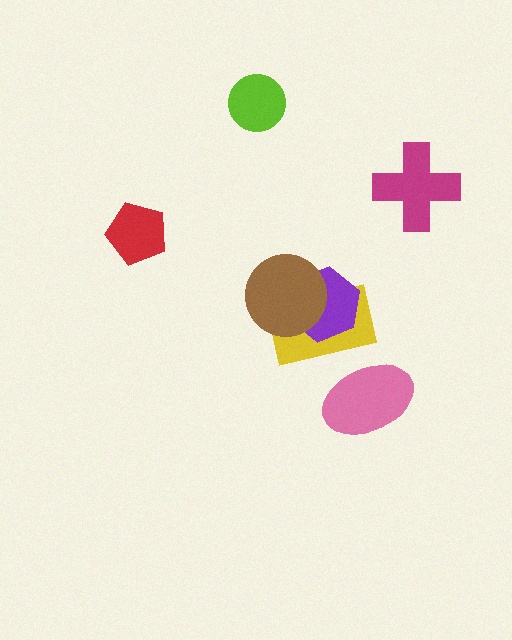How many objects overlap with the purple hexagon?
2 objects overlap with the purple hexagon.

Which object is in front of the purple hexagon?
The brown circle is in front of the purple hexagon.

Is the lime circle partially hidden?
No, no other shape covers it.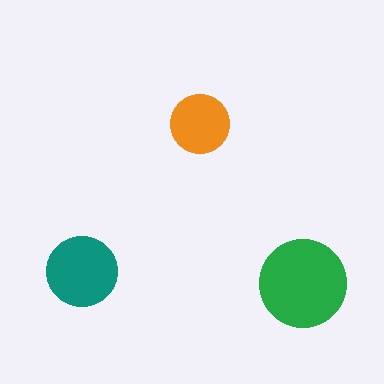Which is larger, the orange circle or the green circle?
The green one.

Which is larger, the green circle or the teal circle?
The green one.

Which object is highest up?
The orange circle is topmost.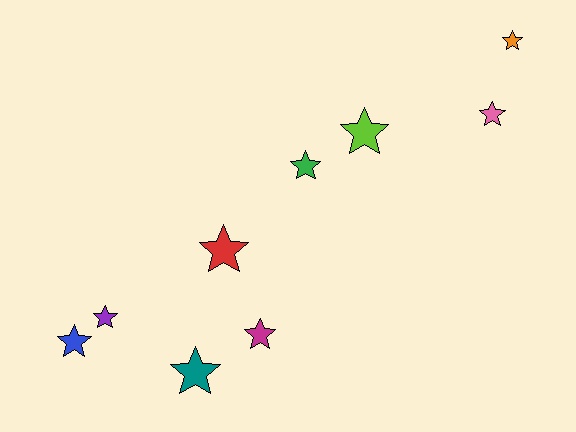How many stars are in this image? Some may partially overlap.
There are 9 stars.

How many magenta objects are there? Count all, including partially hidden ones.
There is 1 magenta object.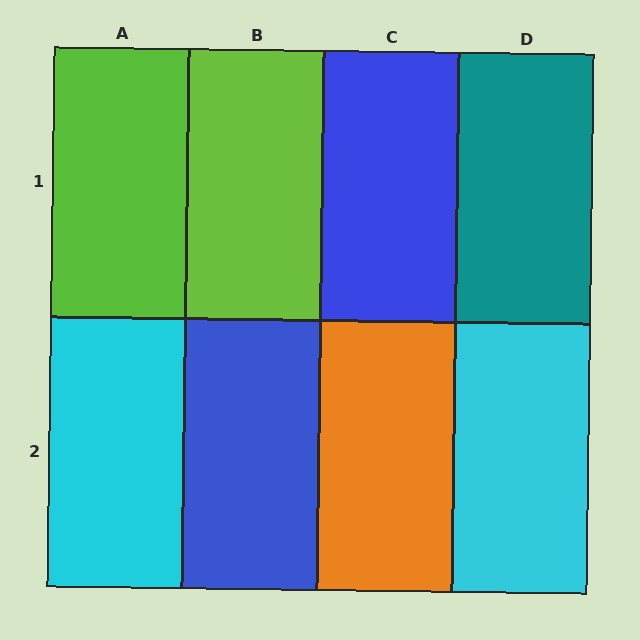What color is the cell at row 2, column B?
Blue.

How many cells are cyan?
2 cells are cyan.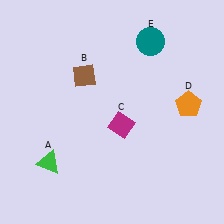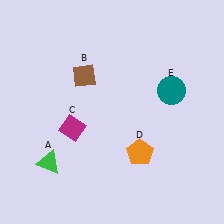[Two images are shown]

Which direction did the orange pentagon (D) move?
The orange pentagon (D) moved left.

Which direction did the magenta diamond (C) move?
The magenta diamond (C) moved left.